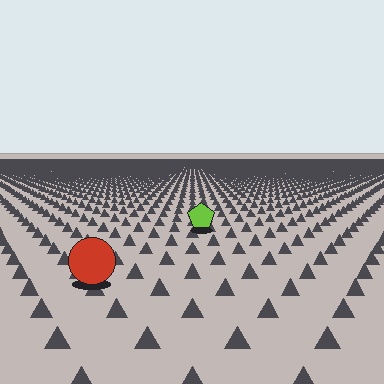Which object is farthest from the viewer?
The lime pentagon is farthest from the viewer. It appears smaller and the ground texture around it is denser.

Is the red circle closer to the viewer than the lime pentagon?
Yes. The red circle is closer — you can tell from the texture gradient: the ground texture is coarser near it.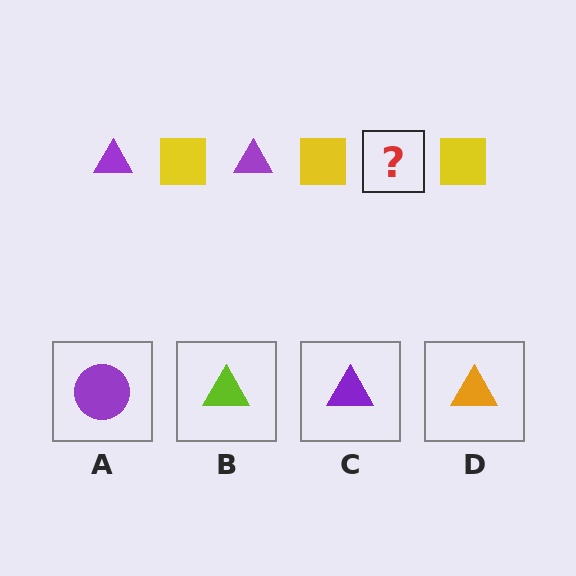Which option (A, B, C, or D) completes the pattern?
C.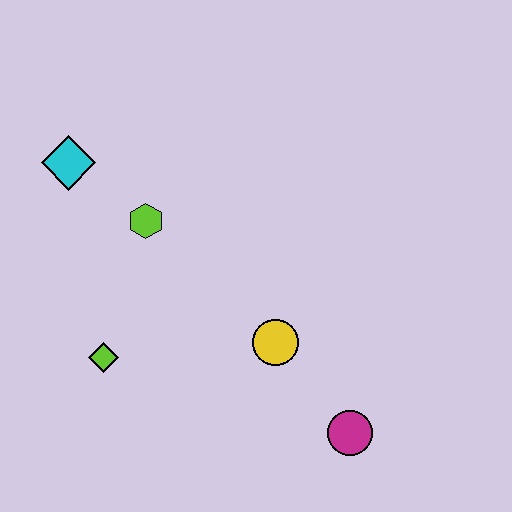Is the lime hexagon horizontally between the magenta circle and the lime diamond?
Yes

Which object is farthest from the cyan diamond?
The magenta circle is farthest from the cyan diamond.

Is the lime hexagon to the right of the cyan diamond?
Yes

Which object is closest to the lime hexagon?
The cyan diamond is closest to the lime hexagon.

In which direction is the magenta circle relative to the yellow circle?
The magenta circle is below the yellow circle.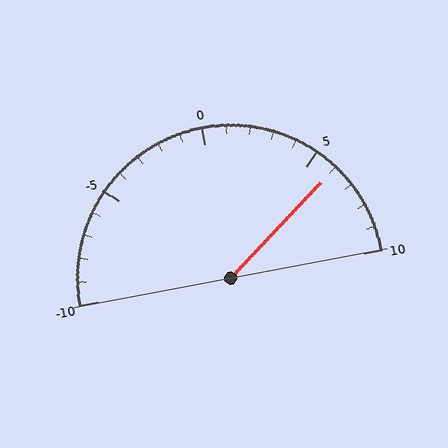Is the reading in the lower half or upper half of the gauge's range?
The reading is in the upper half of the range (-10 to 10).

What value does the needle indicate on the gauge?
The needle indicates approximately 6.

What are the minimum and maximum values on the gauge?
The gauge ranges from -10 to 10.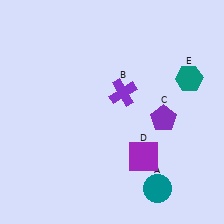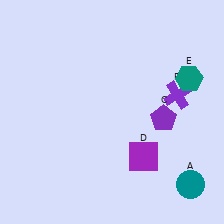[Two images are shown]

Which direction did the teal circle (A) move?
The teal circle (A) moved right.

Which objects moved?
The objects that moved are: the teal circle (A), the purple cross (B).